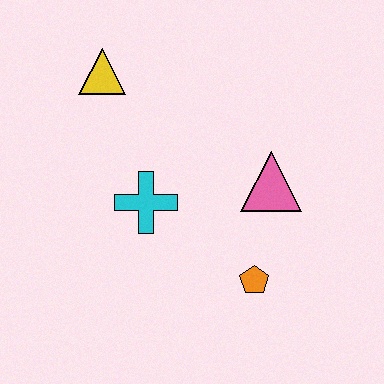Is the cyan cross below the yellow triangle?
Yes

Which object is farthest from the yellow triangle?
The orange pentagon is farthest from the yellow triangle.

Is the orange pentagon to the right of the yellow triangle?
Yes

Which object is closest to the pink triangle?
The orange pentagon is closest to the pink triangle.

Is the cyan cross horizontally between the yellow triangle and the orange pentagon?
Yes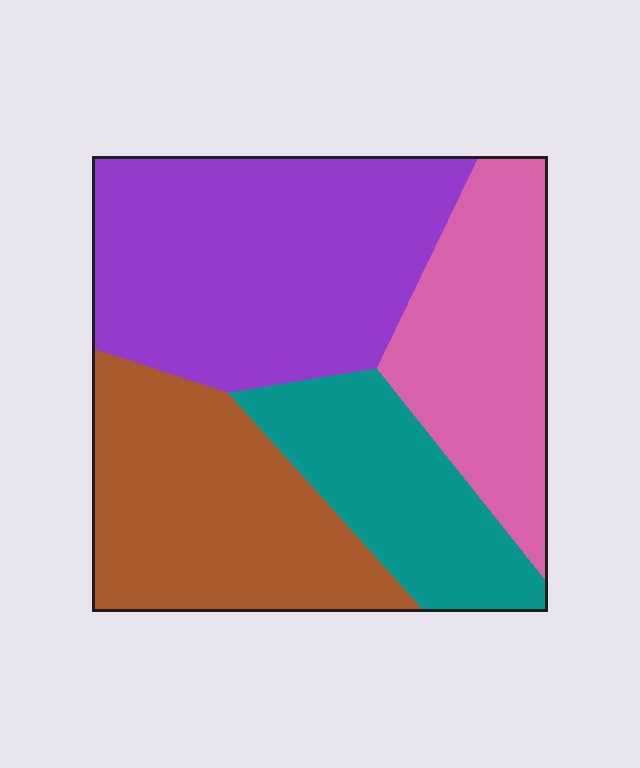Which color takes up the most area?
Purple, at roughly 35%.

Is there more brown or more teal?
Brown.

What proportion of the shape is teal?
Teal covers 17% of the shape.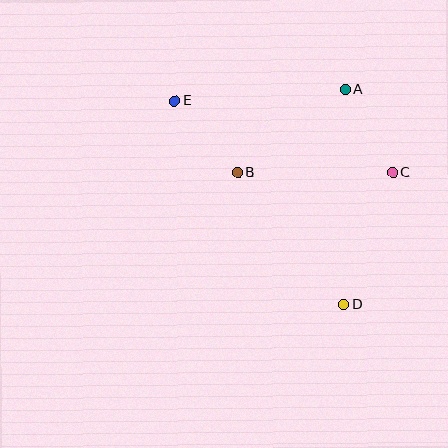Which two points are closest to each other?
Points B and E are closest to each other.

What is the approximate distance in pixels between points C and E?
The distance between C and E is approximately 230 pixels.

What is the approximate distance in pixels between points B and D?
The distance between B and D is approximately 169 pixels.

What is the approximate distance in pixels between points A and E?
The distance between A and E is approximately 171 pixels.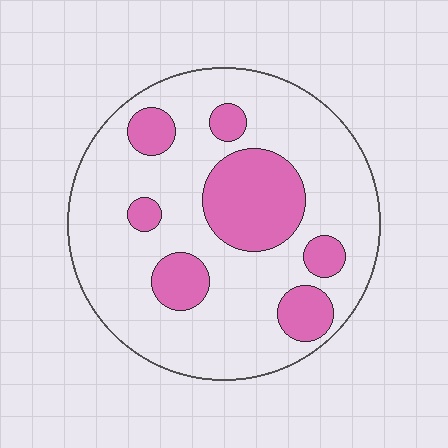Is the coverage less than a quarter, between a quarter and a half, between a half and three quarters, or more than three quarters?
Less than a quarter.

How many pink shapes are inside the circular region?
7.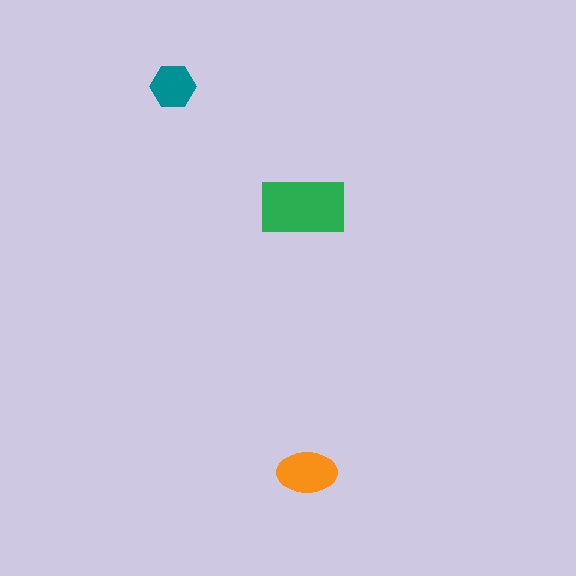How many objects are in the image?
There are 3 objects in the image.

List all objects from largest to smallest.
The green rectangle, the orange ellipse, the teal hexagon.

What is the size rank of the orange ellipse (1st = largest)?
2nd.